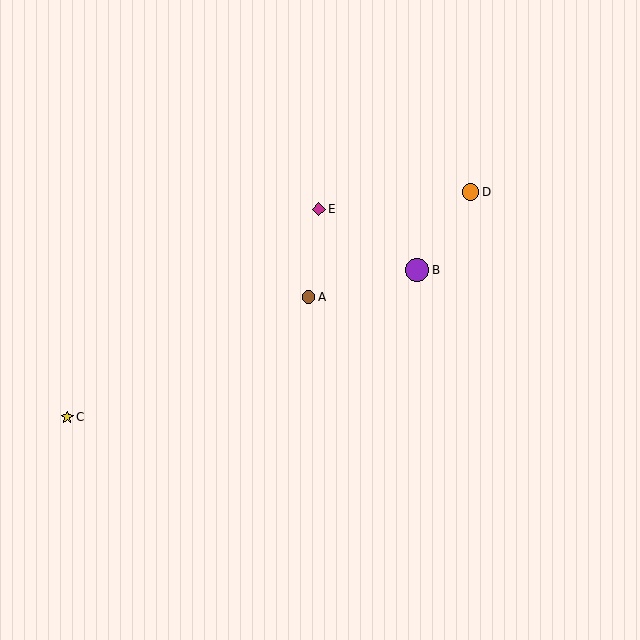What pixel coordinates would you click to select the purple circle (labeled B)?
Click at (417, 270) to select the purple circle B.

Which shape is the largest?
The purple circle (labeled B) is the largest.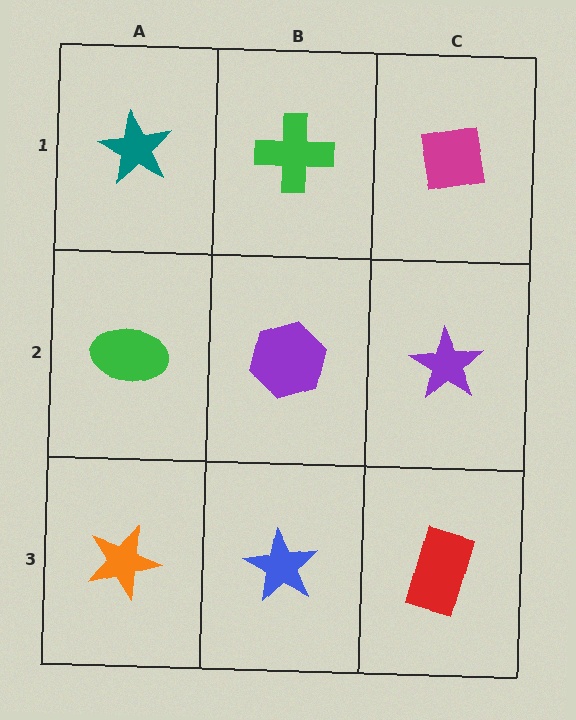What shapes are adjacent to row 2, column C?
A magenta square (row 1, column C), a red rectangle (row 3, column C), a purple hexagon (row 2, column B).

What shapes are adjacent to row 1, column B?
A purple hexagon (row 2, column B), a teal star (row 1, column A), a magenta square (row 1, column C).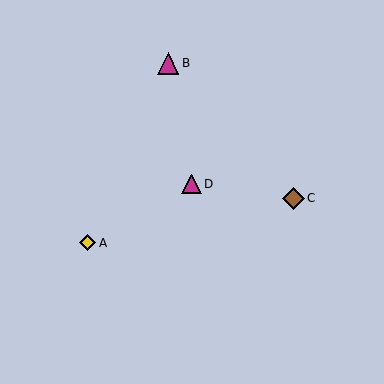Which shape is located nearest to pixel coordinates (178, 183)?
The magenta triangle (labeled D) at (192, 184) is nearest to that location.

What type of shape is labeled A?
Shape A is a yellow diamond.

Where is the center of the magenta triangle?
The center of the magenta triangle is at (168, 63).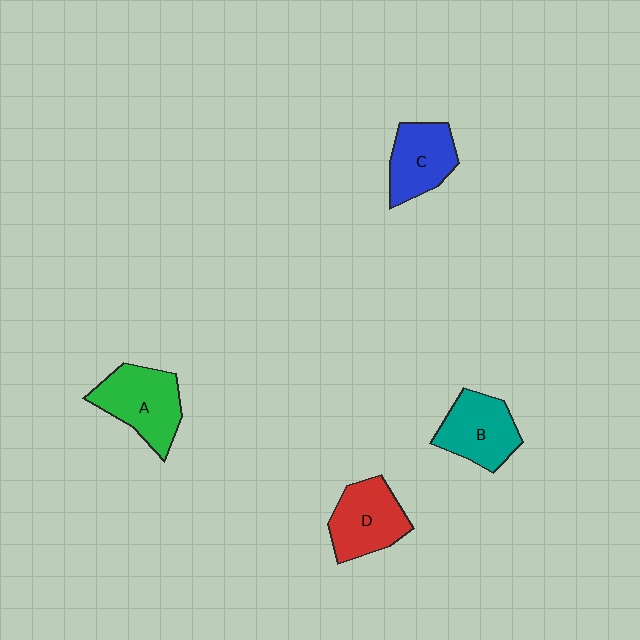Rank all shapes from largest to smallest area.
From largest to smallest: A (green), D (red), B (teal), C (blue).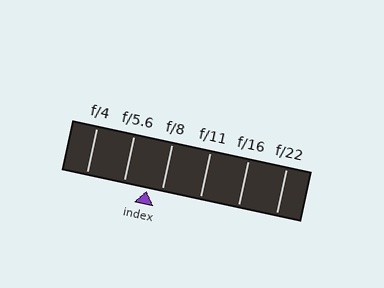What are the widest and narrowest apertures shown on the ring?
The widest aperture shown is f/4 and the narrowest is f/22.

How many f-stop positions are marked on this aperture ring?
There are 6 f-stop positions marked.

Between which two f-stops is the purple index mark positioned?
The index mark is between f/5.6 and f/8.